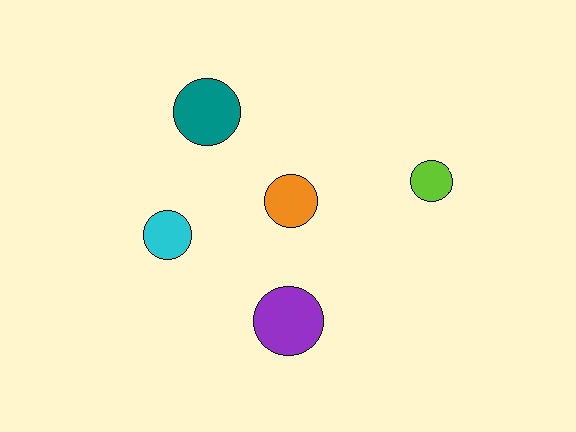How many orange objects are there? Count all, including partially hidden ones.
There is 1 orange object.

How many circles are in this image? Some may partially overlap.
There are 5 circles.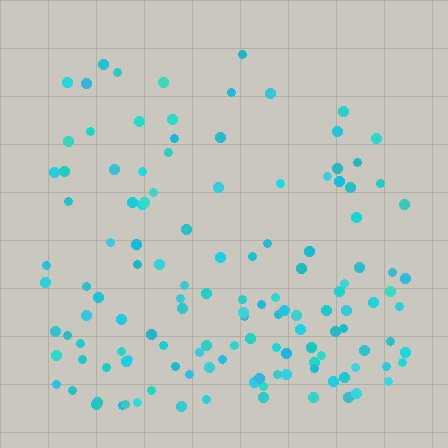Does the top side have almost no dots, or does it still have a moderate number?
Still a moderate number, just noticeably fewer than the bottom.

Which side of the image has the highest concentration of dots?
The bottom.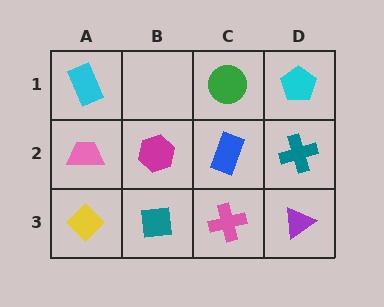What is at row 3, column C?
A pink cross.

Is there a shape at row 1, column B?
No, that cell is empty.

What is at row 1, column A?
A cyan rectangle.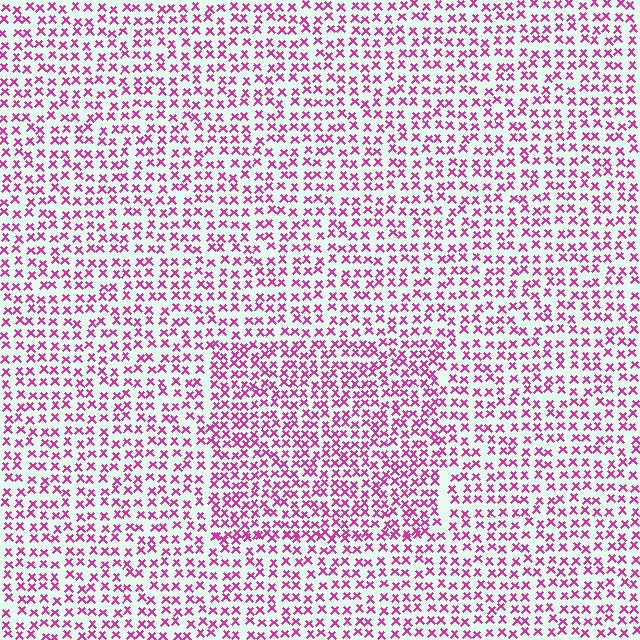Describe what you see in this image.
The image contains small magenta elements arranged at two different densities. A rectangle-shaped region is visible where the elements are more densely packed than the surrounding area.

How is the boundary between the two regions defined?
The boundary is defined by a change in element density (approximately 1.5x ratio). All elements are the same color, size, and shape.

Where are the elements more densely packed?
The elements are more densely packed inside the rectangle boundary.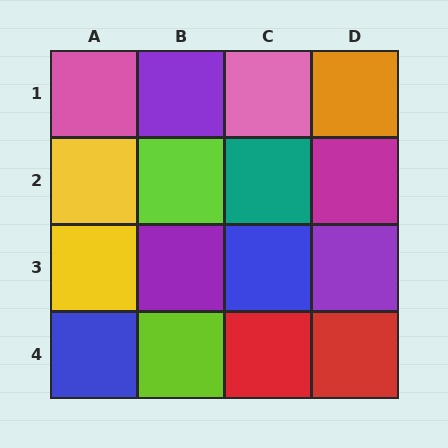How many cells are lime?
2 cells are lime.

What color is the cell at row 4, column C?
Red.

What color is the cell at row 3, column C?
Blue.